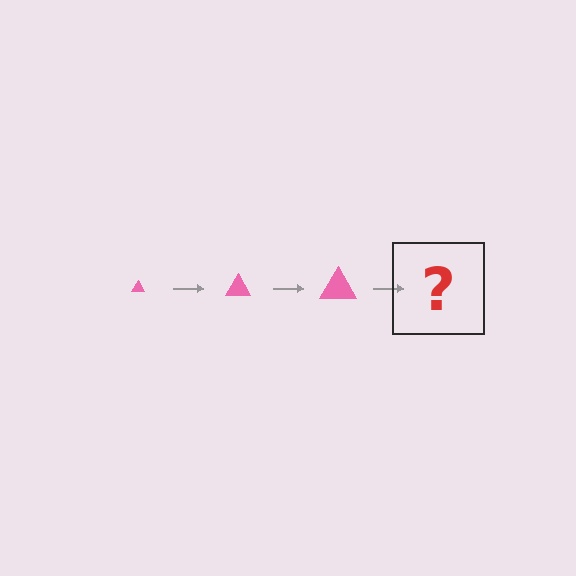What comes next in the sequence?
The next element should be a pink triangle, larger than the previous one.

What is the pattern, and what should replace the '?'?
The pattern is that the triangle gets progressively larger each step. The '?' should be a pink triangle, larger than the previous one.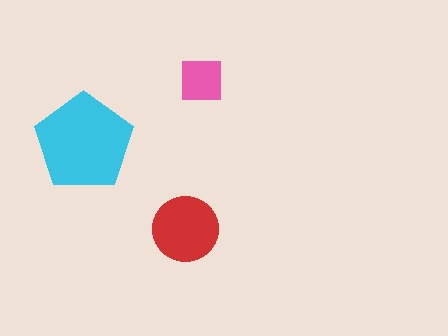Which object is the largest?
The cyan pentagon.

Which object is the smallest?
The pink square.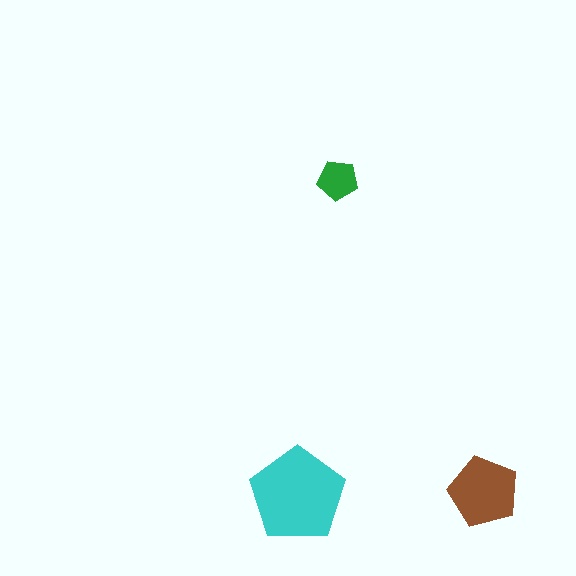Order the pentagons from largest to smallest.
the cyan one, the brown one, the green one.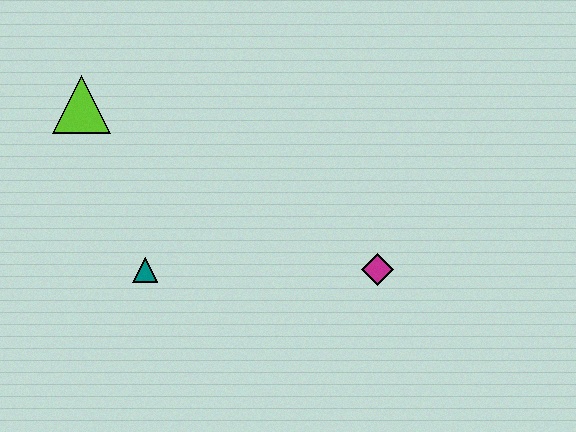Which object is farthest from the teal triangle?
The magenta diamond is farthest from the teal triangle.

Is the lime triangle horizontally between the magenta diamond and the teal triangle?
No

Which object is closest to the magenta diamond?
The teal triangle is closest to the magenta diamond.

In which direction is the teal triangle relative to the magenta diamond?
The teal triangle is to the left of the magenta diamond.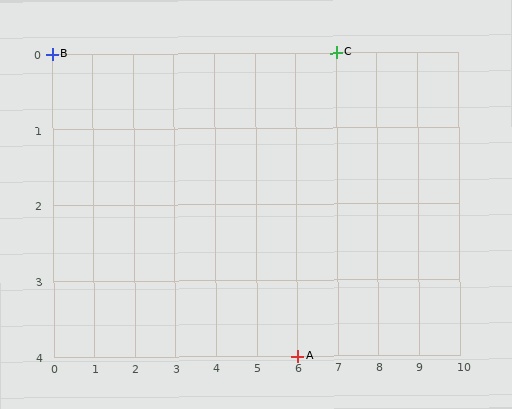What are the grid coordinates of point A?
Point A is at grid coordinates (6, 4).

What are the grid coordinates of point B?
Point B is at grid coordinates (0, 0).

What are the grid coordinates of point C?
Point C is at grid coordinates (7, 0).